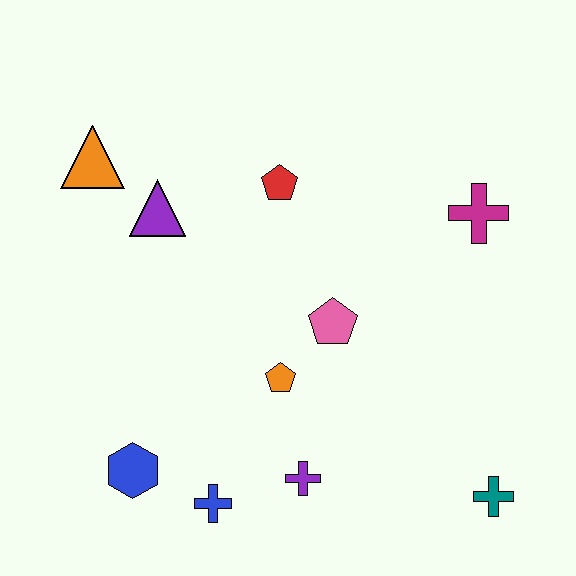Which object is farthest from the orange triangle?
The teal cross is farthest from the orange triangle.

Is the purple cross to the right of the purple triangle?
Yes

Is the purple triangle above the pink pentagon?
Yes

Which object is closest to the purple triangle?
The orange triangle is closest to the purple triangle.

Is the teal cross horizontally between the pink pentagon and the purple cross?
No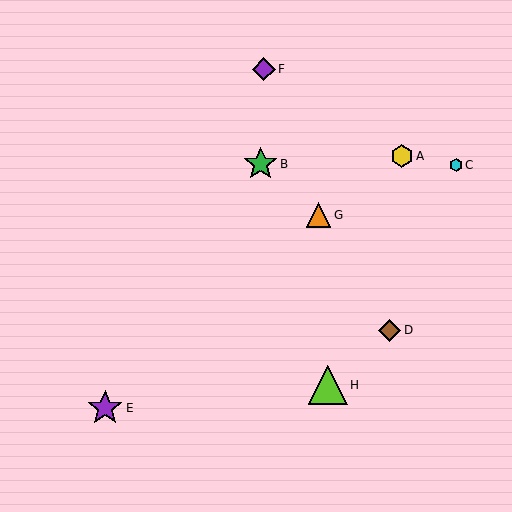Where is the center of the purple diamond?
The center of the purple diamond is at (264, 69).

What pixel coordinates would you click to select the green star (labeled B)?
Click at (261, 164) to select the green star B.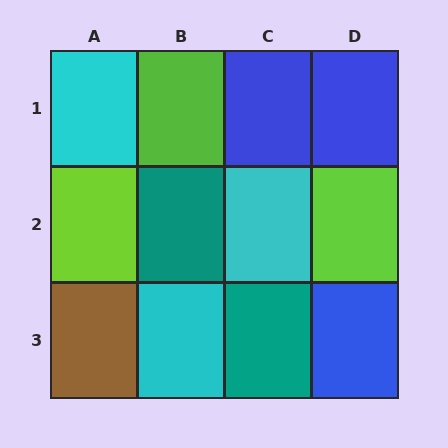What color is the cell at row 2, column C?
Cyan.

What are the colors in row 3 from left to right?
Brown, cyan, teal, blue.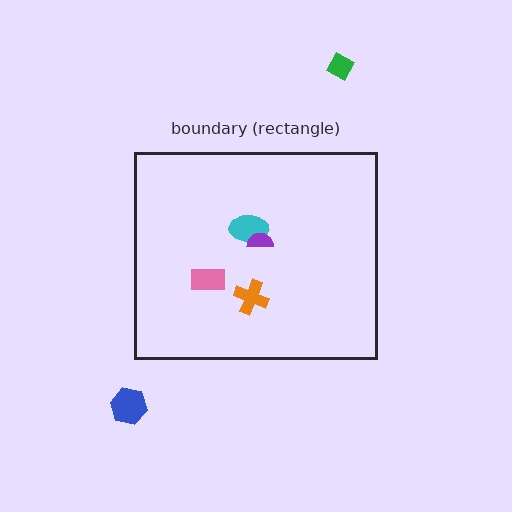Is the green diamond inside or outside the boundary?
Outside.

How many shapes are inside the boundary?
4 inside, 2 outside.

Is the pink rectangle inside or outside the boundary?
Inside.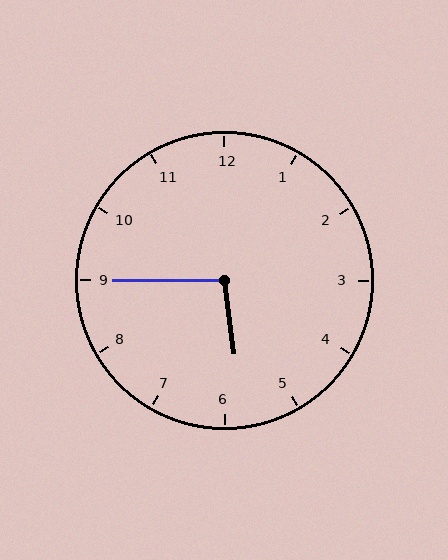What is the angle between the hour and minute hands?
Approximately 98 degrees.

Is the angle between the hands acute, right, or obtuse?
It is obtuse.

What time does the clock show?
5:45.